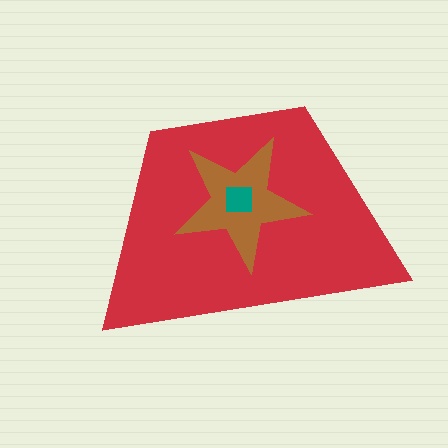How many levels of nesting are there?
3.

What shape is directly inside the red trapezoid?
The brown star.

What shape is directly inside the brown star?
The teal square.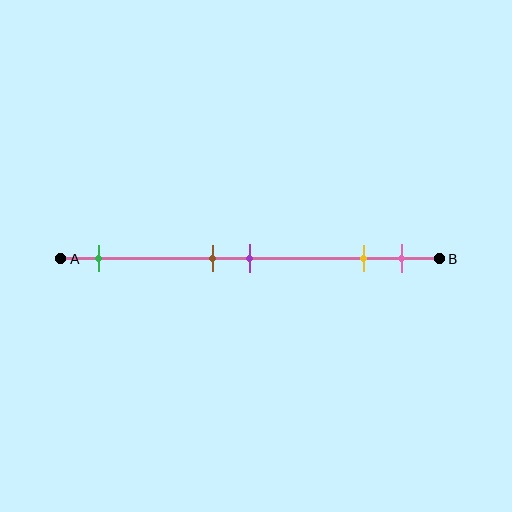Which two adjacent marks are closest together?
The brown and purple marks are the closest adjacent pair.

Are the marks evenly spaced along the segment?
No, the marks are not evenly spaced.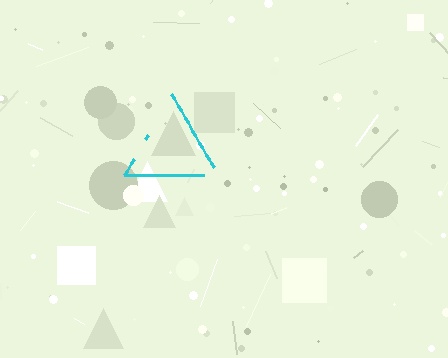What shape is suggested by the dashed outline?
The dashed outline suggests a triangle.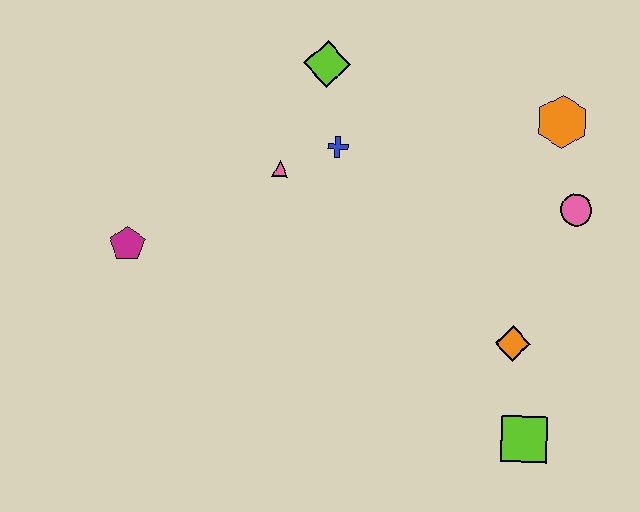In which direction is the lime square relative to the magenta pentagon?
The lime square is to the right of the magenta pentagon.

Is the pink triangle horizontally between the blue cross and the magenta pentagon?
Yes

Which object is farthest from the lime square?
The magenta pentagon is farthest from the lime square.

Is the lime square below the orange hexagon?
Yes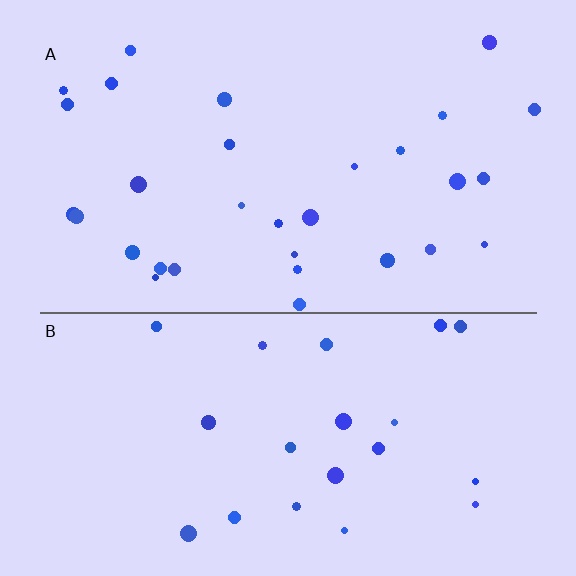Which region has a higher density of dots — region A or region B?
A (the top).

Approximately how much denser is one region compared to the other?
Approximately 1.4× — region A over region B.